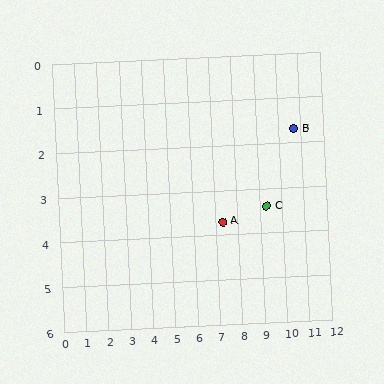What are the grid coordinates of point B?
Point B is at approximately (10.7, 1.7).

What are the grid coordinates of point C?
Point C is at approximately (9.3, 3.4).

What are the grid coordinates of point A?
Point A is at approximately (7.3, 3.7).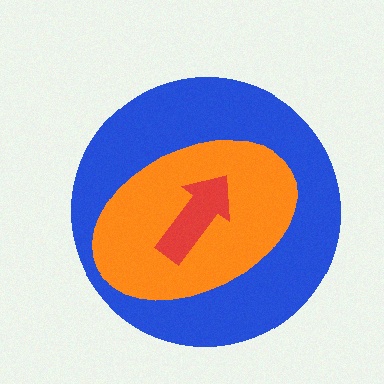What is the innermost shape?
The red arrow.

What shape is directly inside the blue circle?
The orange ellipse.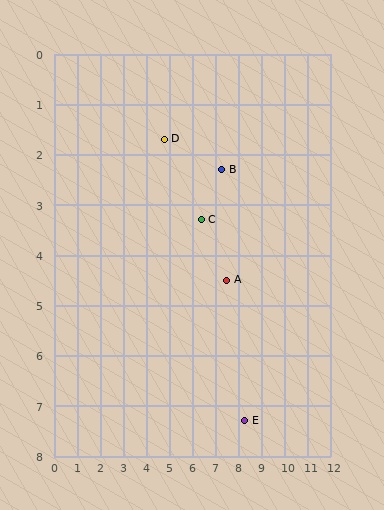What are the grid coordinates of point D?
Point D is at approximately (4.8, 1.7).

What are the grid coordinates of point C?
Point C is at approximately (6.4, 3.3).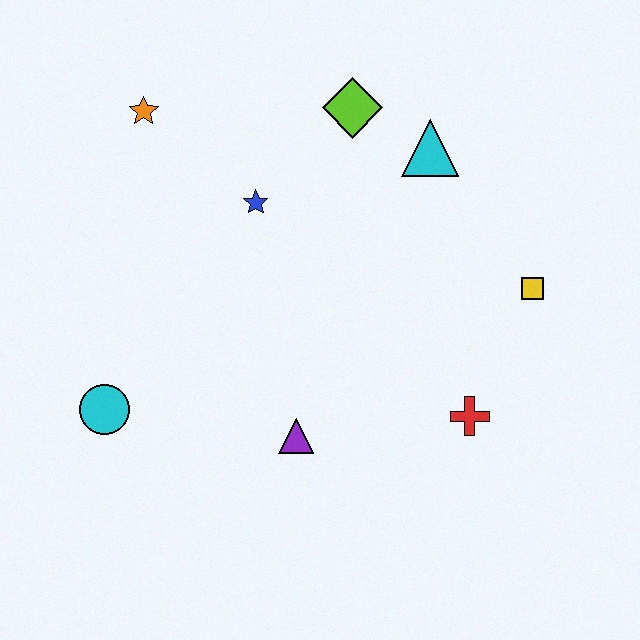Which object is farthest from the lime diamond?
The cyan circle is farthest from the lime diamond.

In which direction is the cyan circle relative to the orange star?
The cyan circle is below the orange star.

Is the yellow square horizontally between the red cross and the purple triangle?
No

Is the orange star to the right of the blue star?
No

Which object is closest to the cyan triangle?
The lime diamond is closest to the cyan triangle.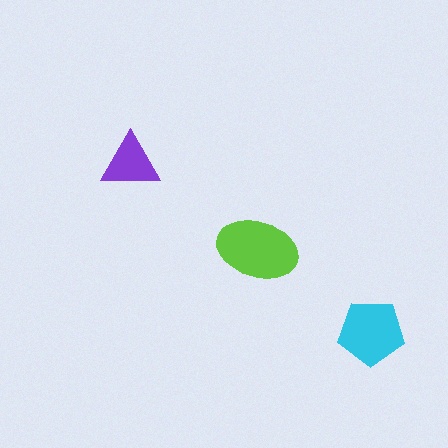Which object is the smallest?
The purple triangle.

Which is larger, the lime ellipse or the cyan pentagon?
The lime ellipse.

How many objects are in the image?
There are 3 objects in the image.